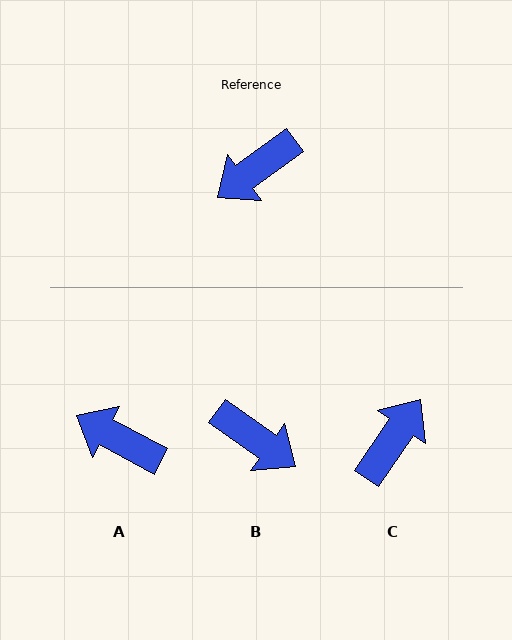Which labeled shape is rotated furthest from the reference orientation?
C, about 161 degrees away.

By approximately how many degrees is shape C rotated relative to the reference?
Approximately 161 degrees clockwise.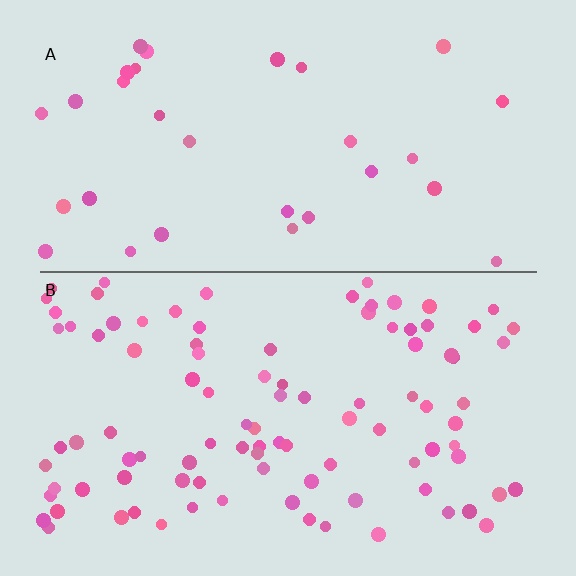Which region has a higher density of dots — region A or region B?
B (the bottom).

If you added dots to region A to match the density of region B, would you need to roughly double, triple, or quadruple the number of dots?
Approximately triple.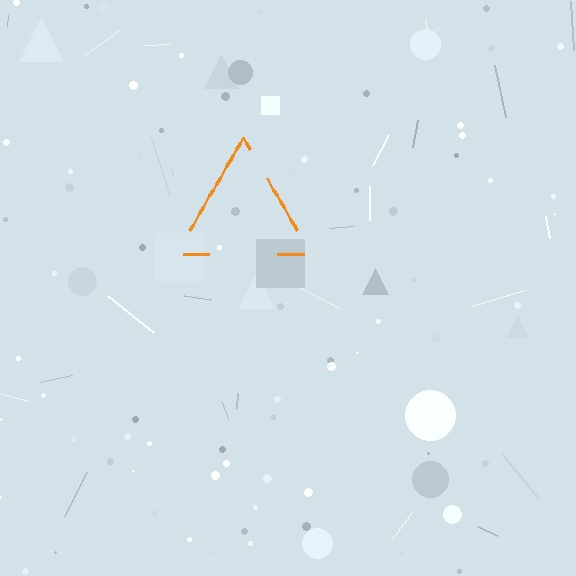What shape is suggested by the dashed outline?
The dashed outline suggests a triangle.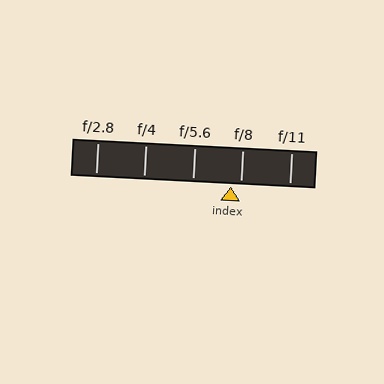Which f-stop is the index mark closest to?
The index mark is closest to f/8.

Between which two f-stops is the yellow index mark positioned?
The index mark is between f/5.6 and f/8.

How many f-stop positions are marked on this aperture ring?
There are 5 f-stop positions marked.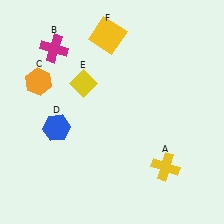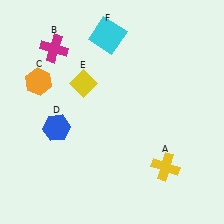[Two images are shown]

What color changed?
The square (F) changed from yellow in Image 1 to cyan in Image 2.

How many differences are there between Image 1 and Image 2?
There is 1 difference between the two images.